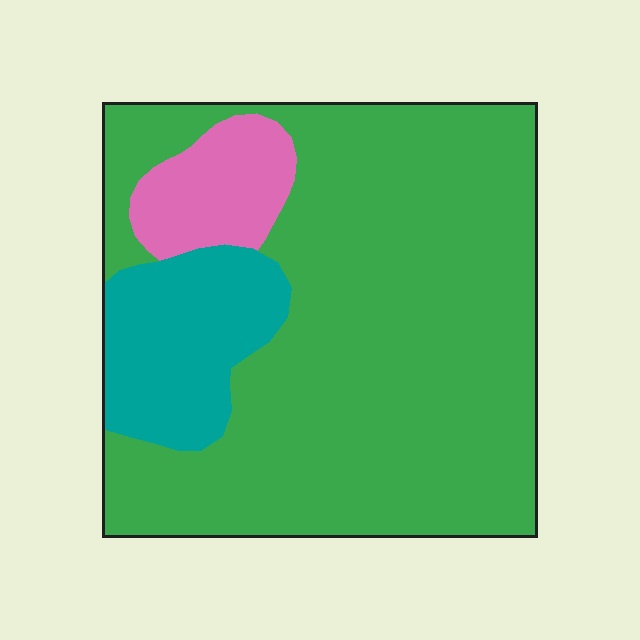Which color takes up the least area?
Pink, at roughly 10%.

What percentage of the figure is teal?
Teal takes up less than a sixth of the figure.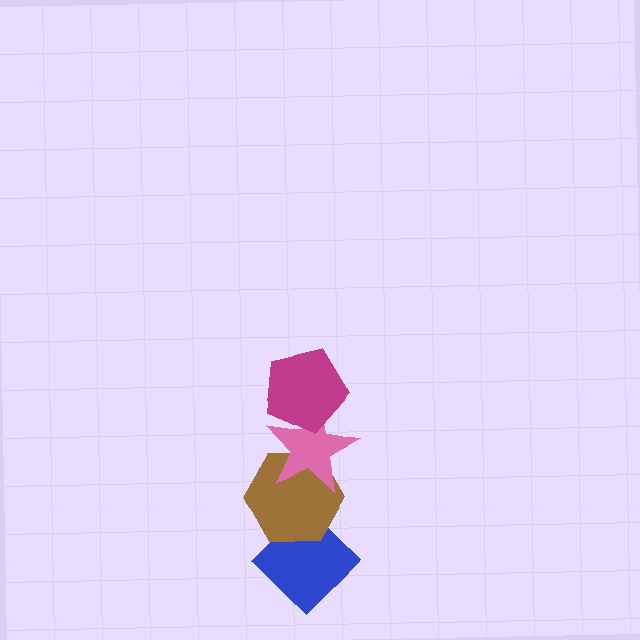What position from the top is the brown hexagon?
The brown hexagon is 3rd from the top.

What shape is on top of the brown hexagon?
The pink star is on top of the brown hexagon.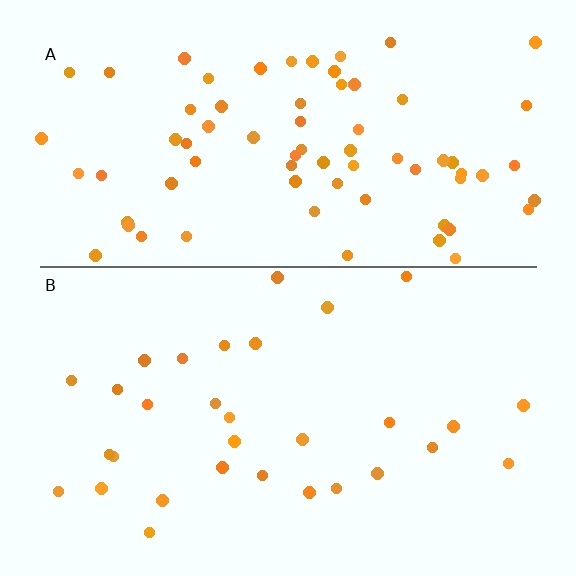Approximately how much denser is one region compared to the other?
Approximately 2.4× — region A over region B.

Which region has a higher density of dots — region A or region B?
A (the top).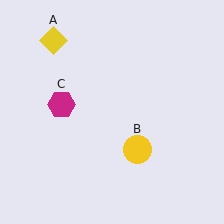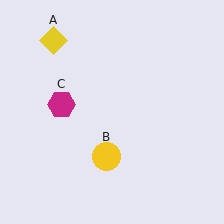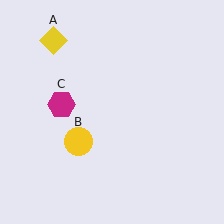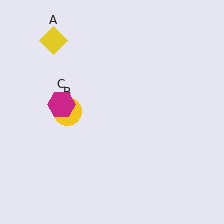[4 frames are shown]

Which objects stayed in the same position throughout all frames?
Yellow diamond (object A) and magenta hexagon (object C) remained stationary.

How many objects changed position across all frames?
1 object changed position: yellow circle (object B).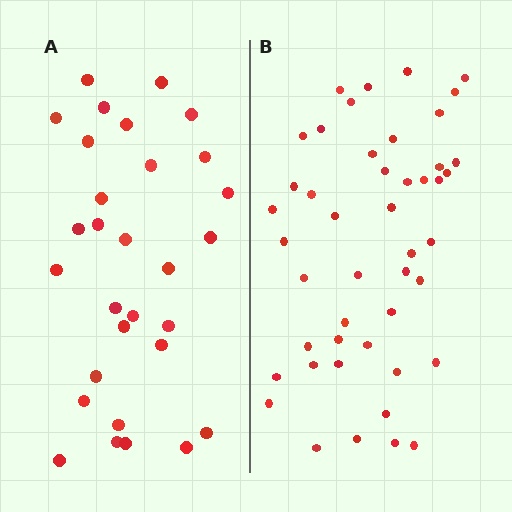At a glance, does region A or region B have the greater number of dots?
Region B (the right region) has more dots.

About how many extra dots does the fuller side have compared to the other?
Region B has approximately 15 more dots than region A.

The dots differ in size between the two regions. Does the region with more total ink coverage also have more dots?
No. Region A has more total ink coverage because its dots are larger, but region B actually contains more individual dots. Total area can be misleading — the number of items is what matters here.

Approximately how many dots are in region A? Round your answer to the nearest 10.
About 30 dots.